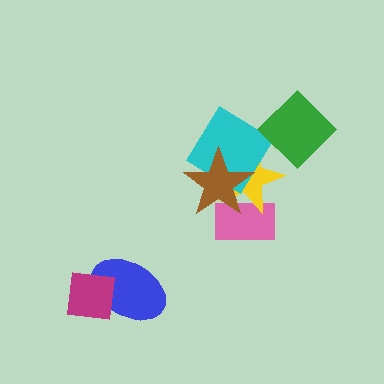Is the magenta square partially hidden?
No, no other shape covers it.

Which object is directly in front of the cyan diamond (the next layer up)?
The brown star is directly in front of the cyan diamond.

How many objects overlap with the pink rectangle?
2 objects overlap with the pink rectangle.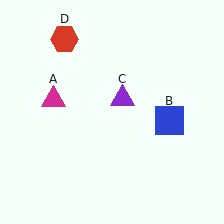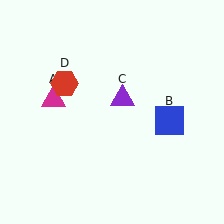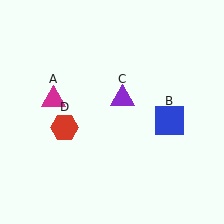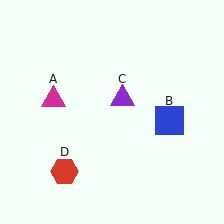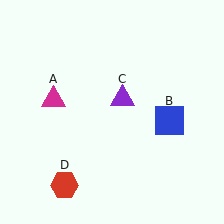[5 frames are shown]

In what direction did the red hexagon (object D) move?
The red hexagon (object D) moved down.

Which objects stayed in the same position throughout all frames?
Magenta triangle (object A) and blue square (object B) and purple triangle (object C) remained stationary.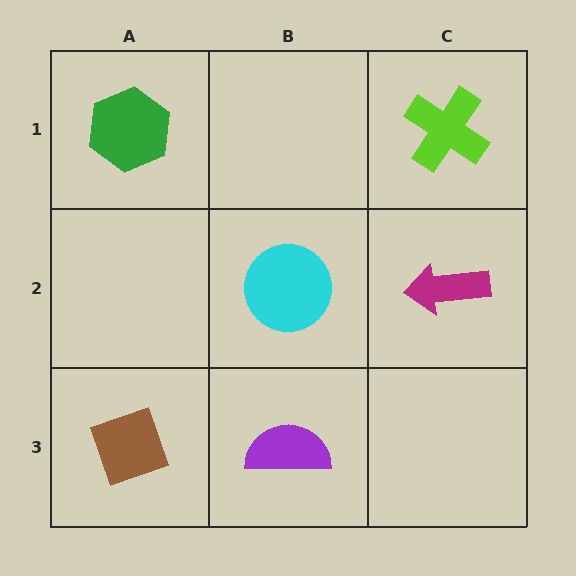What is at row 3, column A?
A brown diamond.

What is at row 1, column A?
A green hexagon.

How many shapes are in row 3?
2 shapes.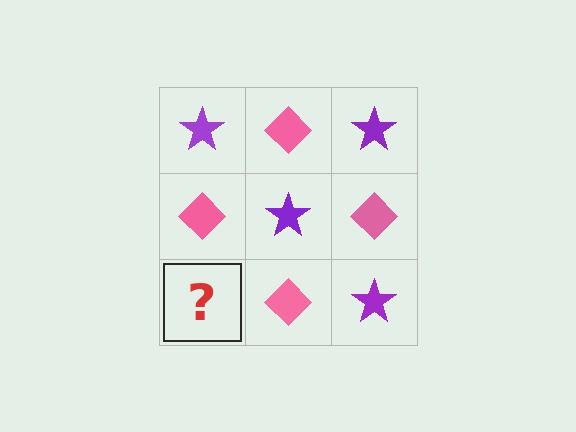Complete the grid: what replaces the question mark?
The question mark should be replaced with a purple star.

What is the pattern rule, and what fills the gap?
The rule is that it alternates purple star and pink diamond in a checkerboard pattern. The gap should be filled with a purple star.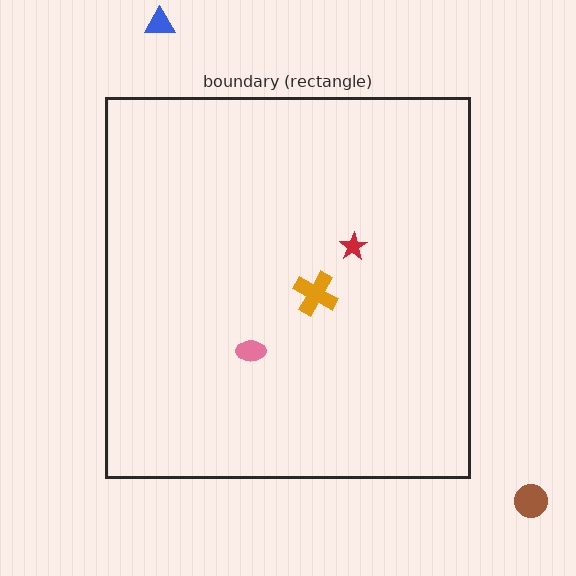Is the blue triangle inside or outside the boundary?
Outside.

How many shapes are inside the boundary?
3 inside, 2 outside.